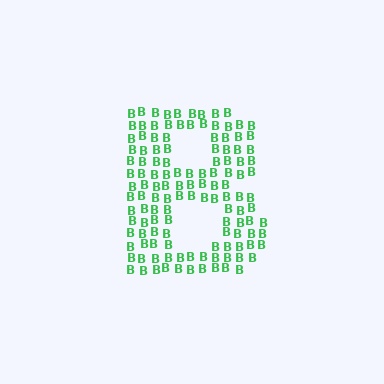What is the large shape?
The large shape is the letter B.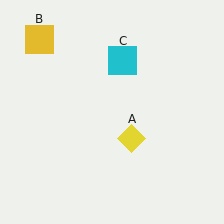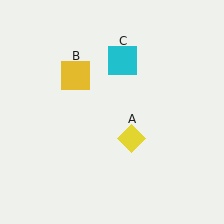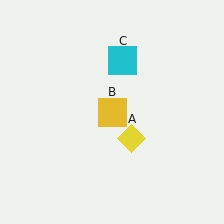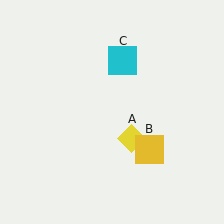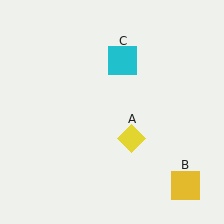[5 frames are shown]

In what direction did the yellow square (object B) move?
The yellow square (object B) moved down and to the right.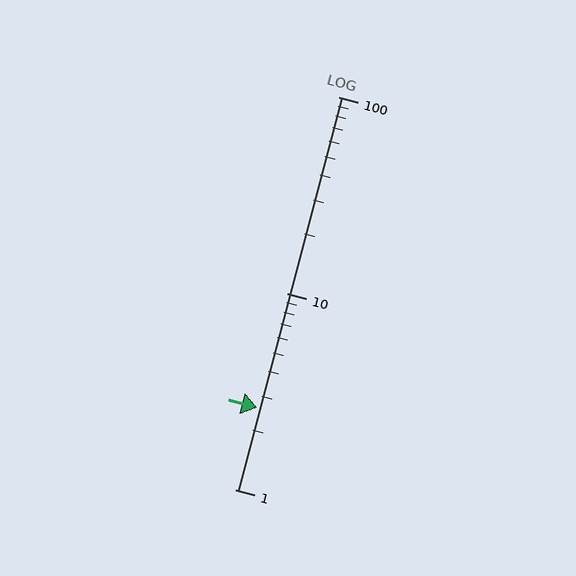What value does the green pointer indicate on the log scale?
The pointer indicates approximately 2.6.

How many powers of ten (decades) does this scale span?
The scale spans 2 decades, from 1 to 100.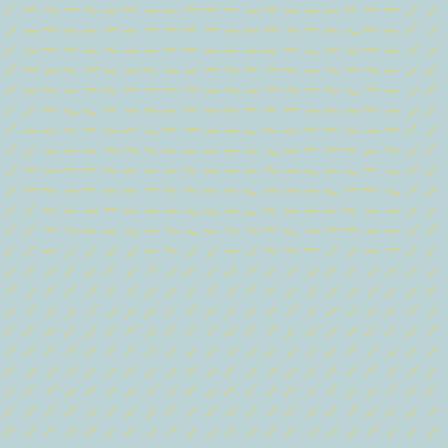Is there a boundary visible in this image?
Yes, there is a texture boundary formed by a change in line orientation.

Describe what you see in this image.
The image is filled with small yellow line segments. A rectangle region in the image has lines oriented differently from the surrounding lines, creating a visible texture boundary.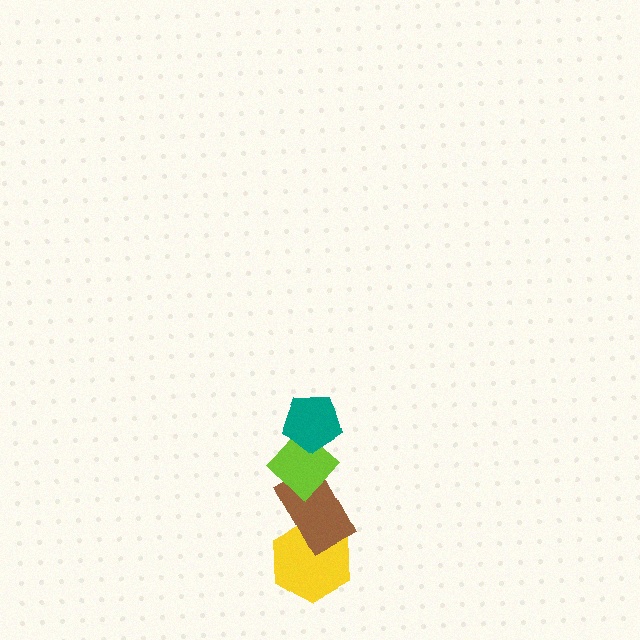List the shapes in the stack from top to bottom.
From top to bottom: the teal pentagon, the lime diamond, the brown rectangle, the yellow hexagon.